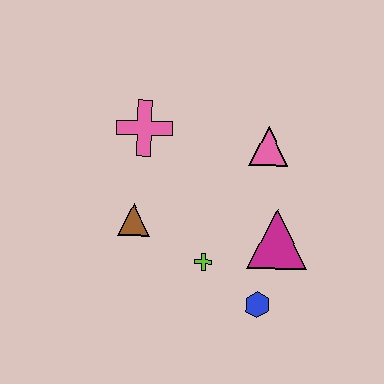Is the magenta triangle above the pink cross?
No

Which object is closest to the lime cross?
The blue hexagon is closest to the lime cross.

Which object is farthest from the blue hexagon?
The pink cross is farthest from the blue hexagon.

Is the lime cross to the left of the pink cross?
No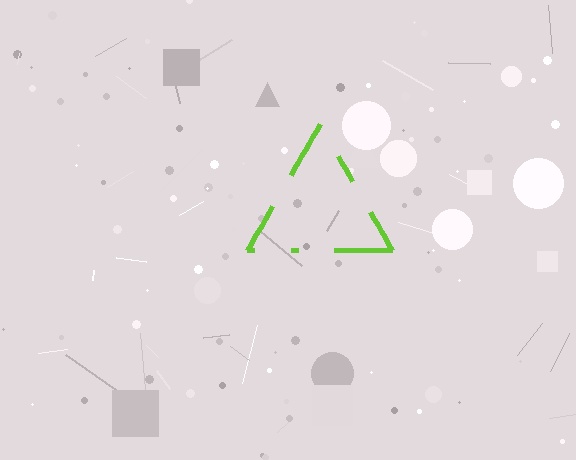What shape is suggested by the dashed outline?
The dashed outline suggests a triangle.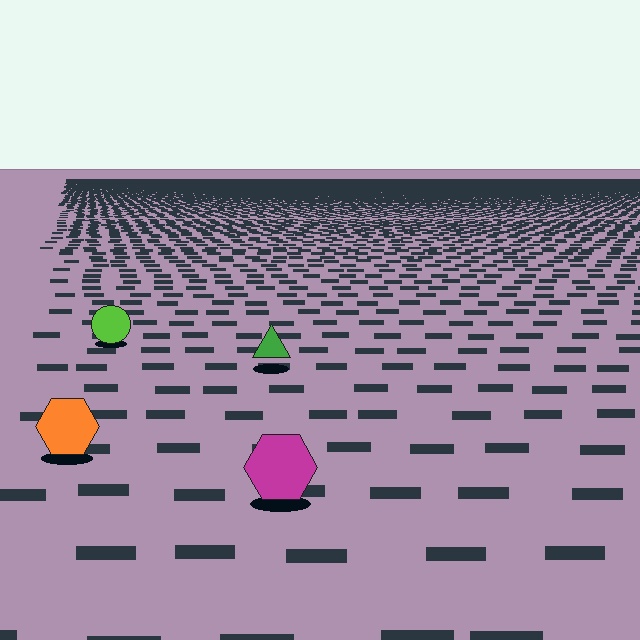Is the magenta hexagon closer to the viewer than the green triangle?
Yes. The magenta hexagon is closer — you can tell from the texture gradient: the ground texture is coarser near it.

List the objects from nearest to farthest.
From nearest to farthest: the magenta hexagon, the orange hexagon, the green triangle, the lime circle.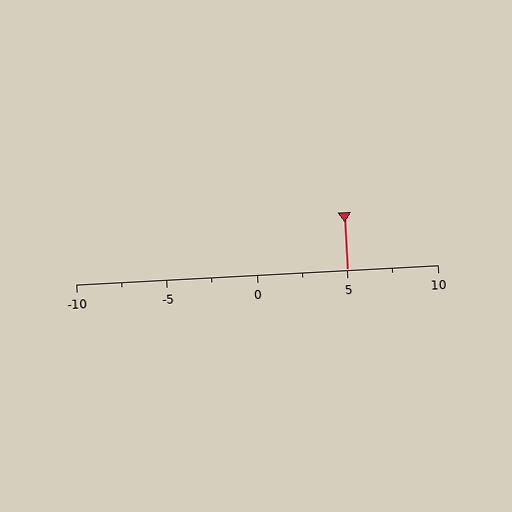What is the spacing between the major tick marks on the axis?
The major ticks are spaced 5 apart.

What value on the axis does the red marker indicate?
The marker indicates approximately 5.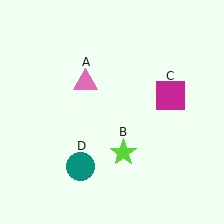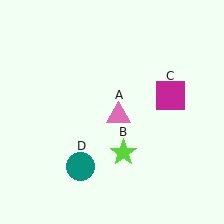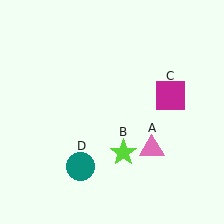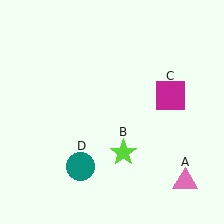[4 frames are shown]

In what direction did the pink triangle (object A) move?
The pink triangle (object A) moved down and to the right.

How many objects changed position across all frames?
1 object changed position: pink triangle (object A).